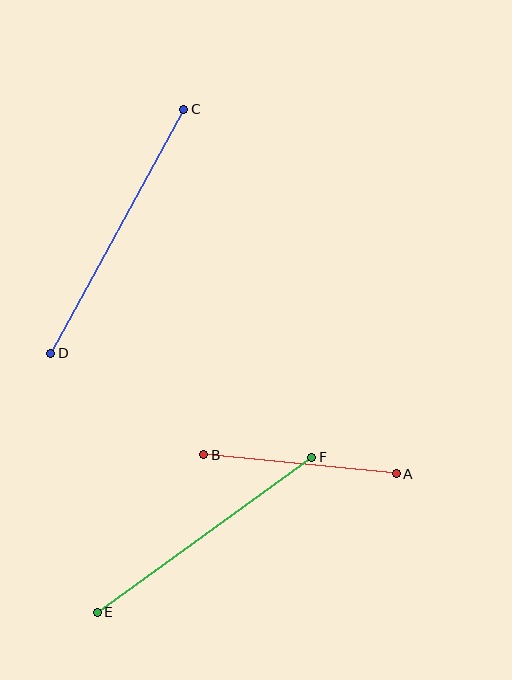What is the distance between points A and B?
The distance is approximately 193 pixels.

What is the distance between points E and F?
The distance is approximately 264 pixels.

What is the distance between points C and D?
The distance is approximately 278 pixels.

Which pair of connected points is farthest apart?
Points C and D are farthest apart.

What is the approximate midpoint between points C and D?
The midpoint is at approximately (117, 231) pixels.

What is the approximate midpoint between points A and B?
The midpoint is at approximately (300, 464) pixels.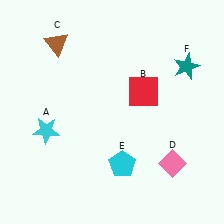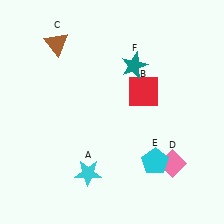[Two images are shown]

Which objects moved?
The objects that moved are: the cyan star (A), the cyan pentagon (E), the teal star (F).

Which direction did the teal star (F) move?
The teal star (F) moved left.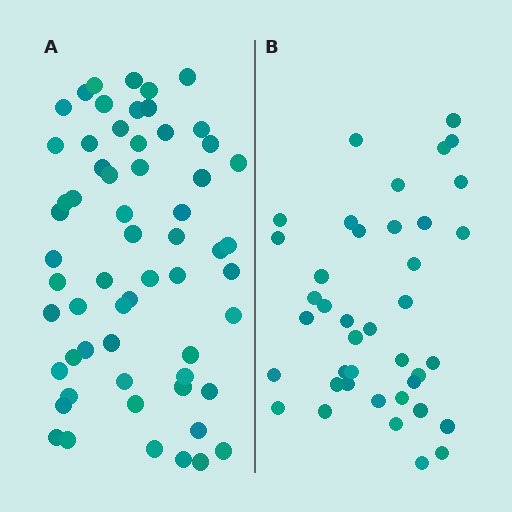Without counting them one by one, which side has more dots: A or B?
Region A (the left region) has more dots.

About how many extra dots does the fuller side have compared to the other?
Region A has approximately 20 more dots than region B.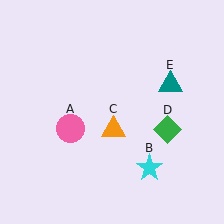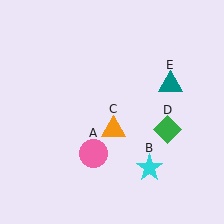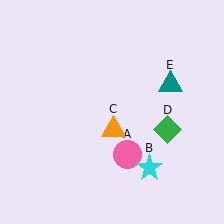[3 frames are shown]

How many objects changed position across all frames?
1 object changed position: pink circle (object A).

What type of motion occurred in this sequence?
The pink circle (object A) rotated counterclockwise around the center of the scene.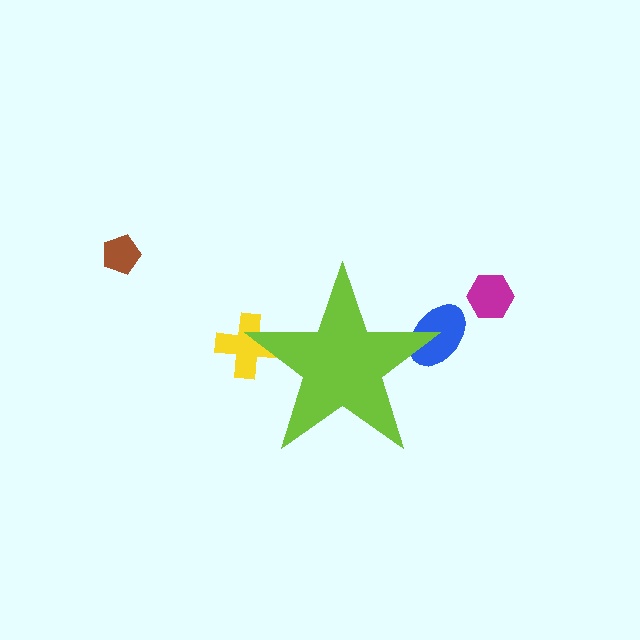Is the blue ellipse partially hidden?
Yes, the blue ellipse is partially hidden behind the lime star.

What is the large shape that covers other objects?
A lime star.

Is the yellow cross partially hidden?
Yes, the yellow cross is partially hidden behind the lime star.